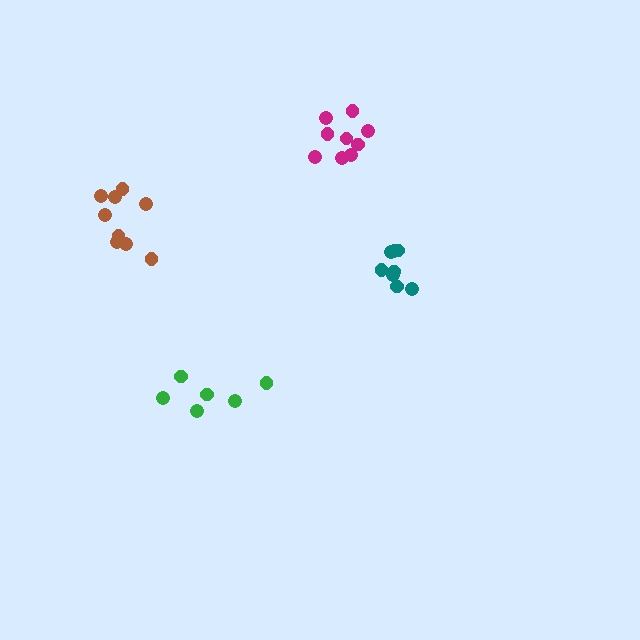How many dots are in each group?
Group 1: 8 dots, Group 2: 6 dots, Group 3: 9 dots, Group 4: 9 dots (32 total).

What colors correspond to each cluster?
The clusters are colored: teal, green, brown, magenta.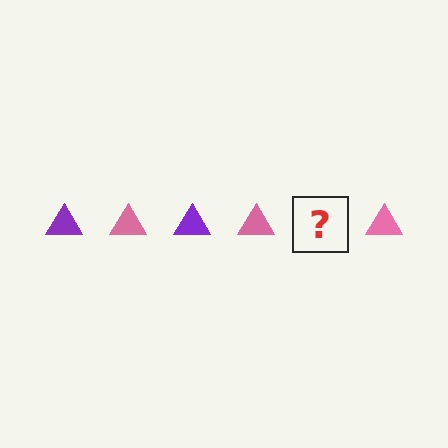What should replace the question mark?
The question mark should be replaced with a purple triangle.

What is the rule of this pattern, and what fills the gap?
The rule is that the pattern cycles through purple, pink triangles. The gap should be filled with a purple triangle.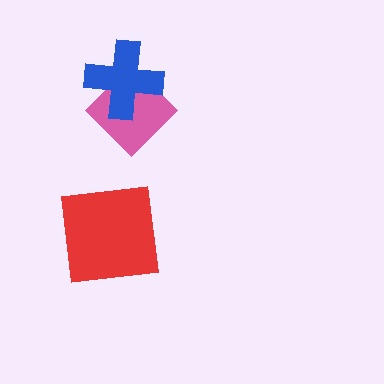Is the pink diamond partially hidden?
Yes, it is partially covered by another shape.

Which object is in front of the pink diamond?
The blue cross is in front of the pink diamond.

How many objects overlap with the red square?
0 objects overlap with the red square.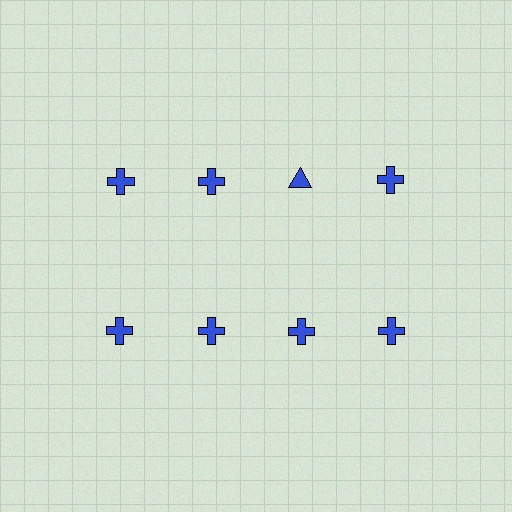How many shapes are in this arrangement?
There are 8 shapes arranged in a grid pattern.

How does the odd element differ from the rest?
It has a different shape: triangle instead of cross.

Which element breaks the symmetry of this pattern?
The blue triangle in the top row, center column breaks the symmetry. All other shapes are blue crosses.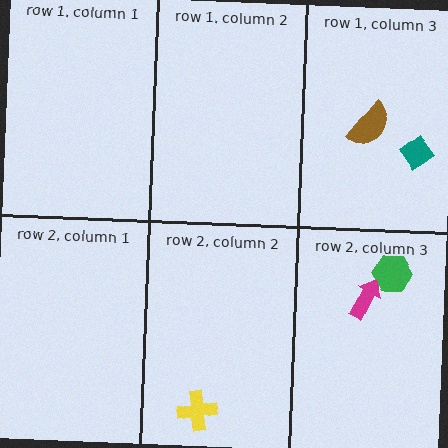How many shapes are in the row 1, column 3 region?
2.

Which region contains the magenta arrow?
The row 2, column 3 region.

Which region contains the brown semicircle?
The row 1, column 3 region.